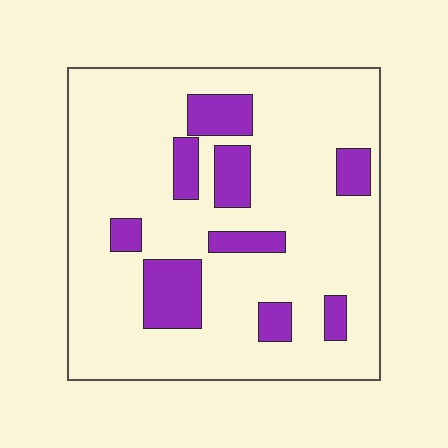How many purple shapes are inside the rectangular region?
9.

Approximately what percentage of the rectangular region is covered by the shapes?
Approximately 20%.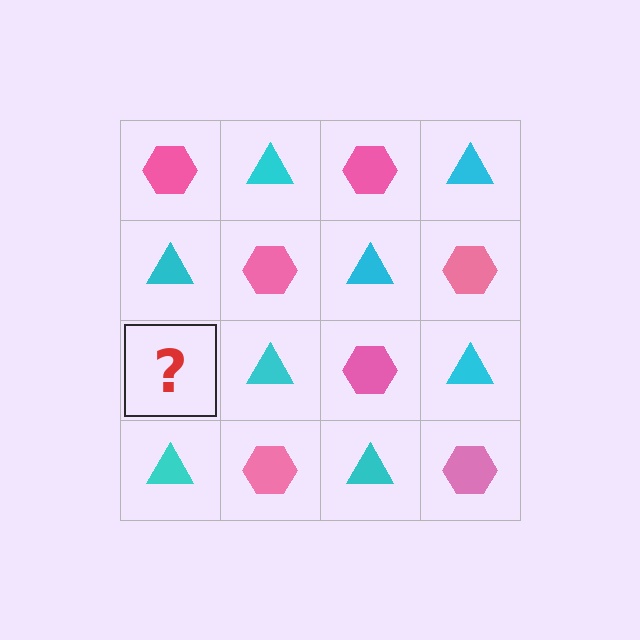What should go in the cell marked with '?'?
The missing cell should contain a pink hexagon.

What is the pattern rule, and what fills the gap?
The rule is that it alternates pink hexagon and cyan triangle in a checkerboard pattern. The gap should be filled with a pink hexagon.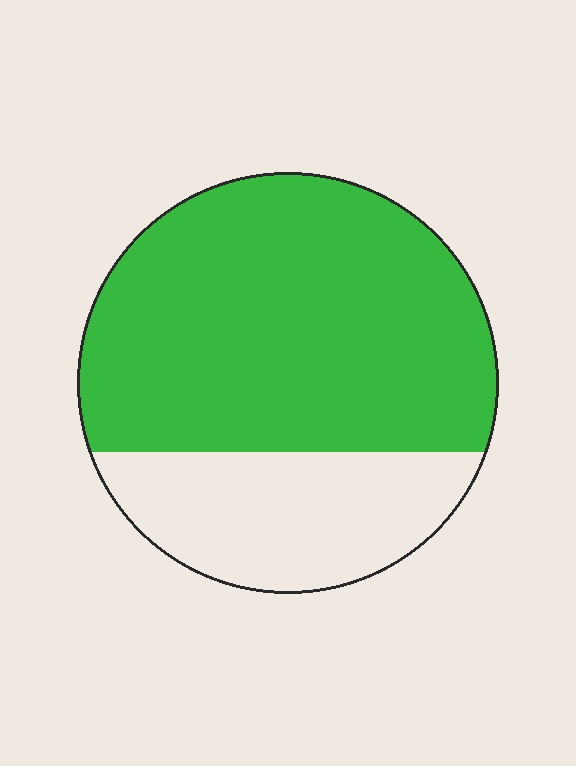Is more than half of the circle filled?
Yes.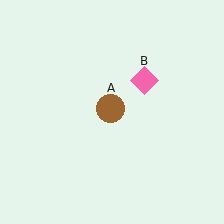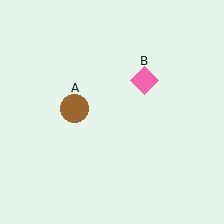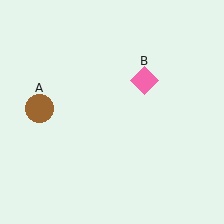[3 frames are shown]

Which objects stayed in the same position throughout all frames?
Pink diamond (object B) remained stationary.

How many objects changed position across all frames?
1 object changed position: brown circle (object A).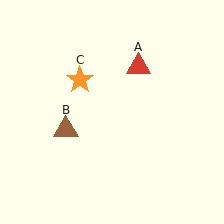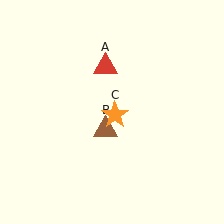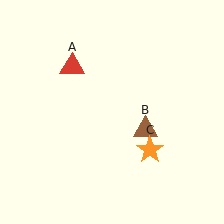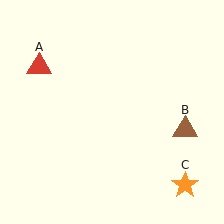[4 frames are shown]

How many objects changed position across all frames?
3 objects changed position: red triangle (object A), brown triangle (object B), orange star (object C).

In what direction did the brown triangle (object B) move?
The brown triangle (object B) moved right.